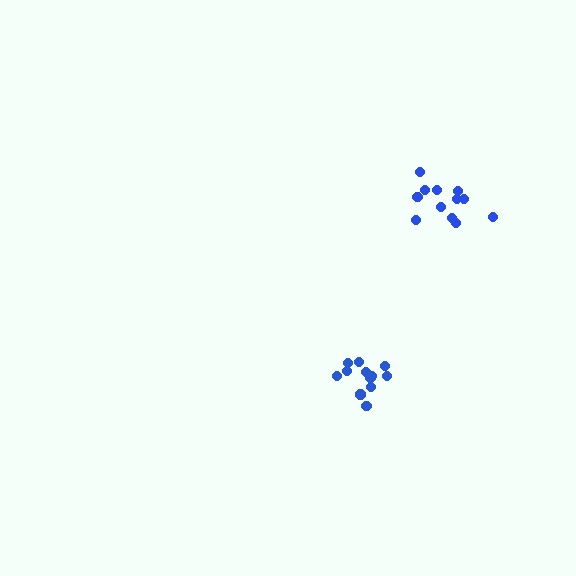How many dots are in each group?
Group 1: 12 dots, Group 2: 12 dots (24 total).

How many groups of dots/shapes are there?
There are 2 groups.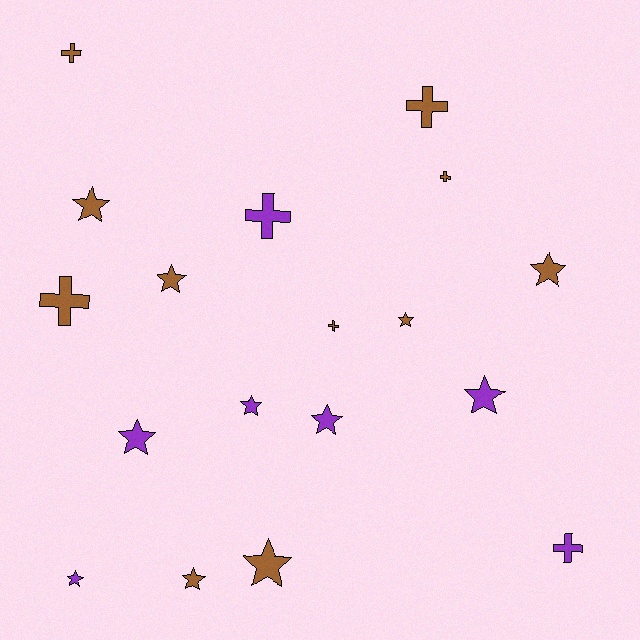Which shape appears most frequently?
Star, with 11 objects.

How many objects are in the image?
There are 18 objects.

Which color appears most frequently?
Brown, with 11 objects.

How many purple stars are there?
There are 5 purple stars.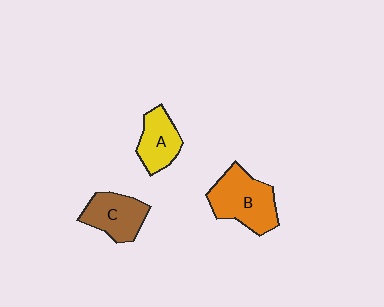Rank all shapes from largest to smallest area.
From largest to smallest: B (orange), C (brown), A (yellow).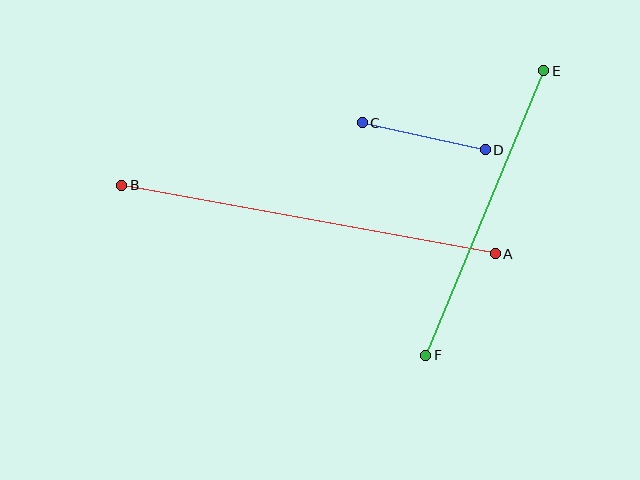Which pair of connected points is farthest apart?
Points A and B are farthest apart.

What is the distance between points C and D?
The distance is approximately 126 pixels.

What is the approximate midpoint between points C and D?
The midpoint is at approximately (424, 136) pixels.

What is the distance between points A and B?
The distance is approximately 380 pixels.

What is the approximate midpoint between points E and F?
The midpoint is at approximately (485, 213) pixels.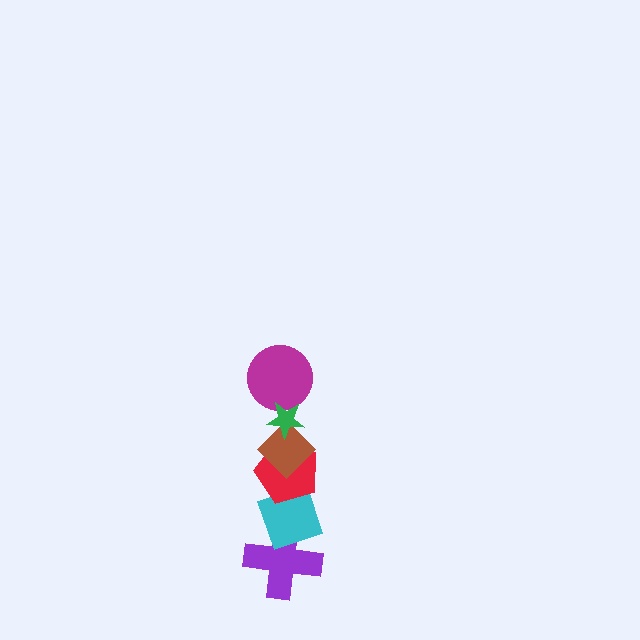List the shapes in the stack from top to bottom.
From top to bottom: the green star, the magenta circle, the brown diamond, the red pentagon, the cyan diamond, the purple cross.